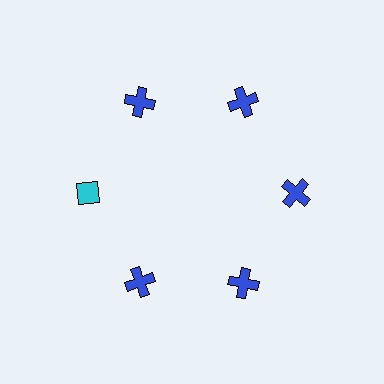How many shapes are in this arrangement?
There are 6 shapes arranged in a ring pattern.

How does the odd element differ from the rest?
It differs in both color (cyan instead of blue) and shape (diamond instead of cross).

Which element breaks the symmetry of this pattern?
The cyan diamond at roughly the 9 o'clock position breaks the symmetry. All other shapes are blue crosses.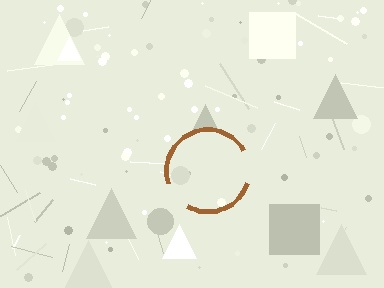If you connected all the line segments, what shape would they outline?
They would outline a circle.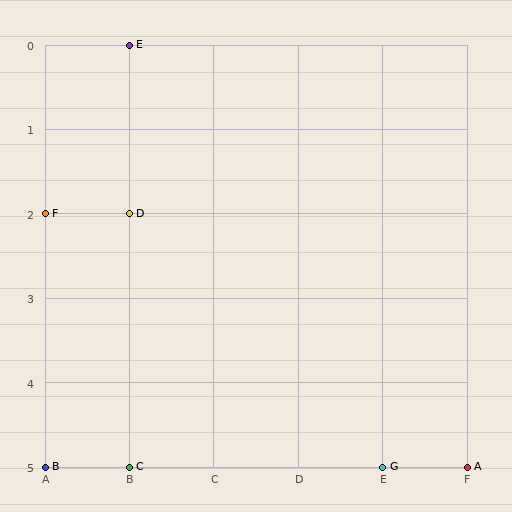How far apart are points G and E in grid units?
Points G and E are 3 columns and 5 rows apart (about 5.8 grid units diagonally).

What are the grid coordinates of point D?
Point D is at grid coordinates (B, 2).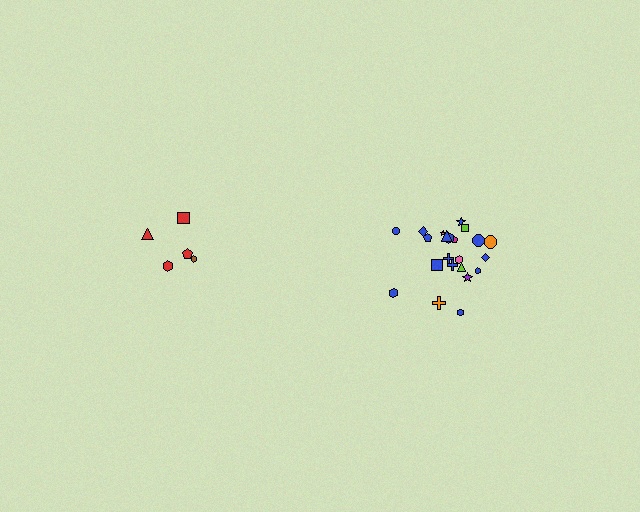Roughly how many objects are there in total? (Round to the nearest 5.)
Roughly 25 objects in total.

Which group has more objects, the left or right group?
The right group.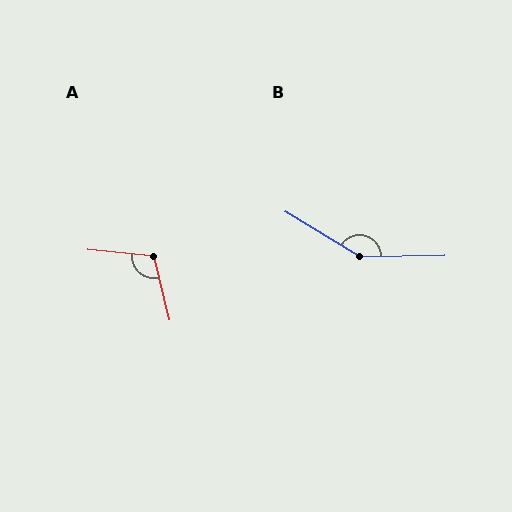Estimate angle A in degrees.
Approximately 109 degrees.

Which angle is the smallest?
A, at approximately 109 degrees.